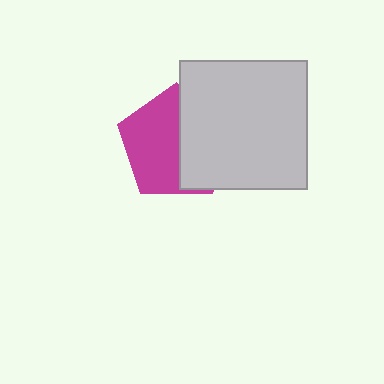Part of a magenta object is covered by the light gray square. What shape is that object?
It is a pentagon.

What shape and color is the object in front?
The object in front is a light gray square.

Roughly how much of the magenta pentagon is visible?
About half of it is visible (roughly 55%).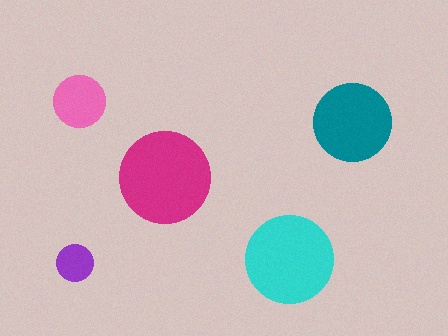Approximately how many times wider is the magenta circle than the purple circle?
About 2.5 times wider.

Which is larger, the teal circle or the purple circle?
The teal one.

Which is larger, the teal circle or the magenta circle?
The magenta one.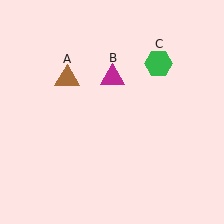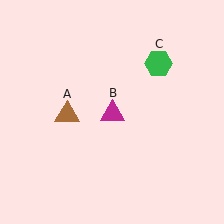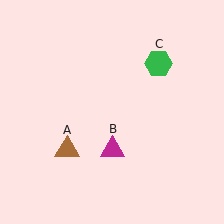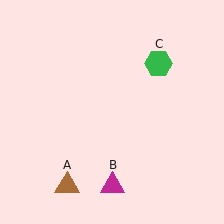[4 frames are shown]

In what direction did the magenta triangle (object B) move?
The magenta triangle (object B) moved down.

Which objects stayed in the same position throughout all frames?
Green hexagon (object C) remained stationary.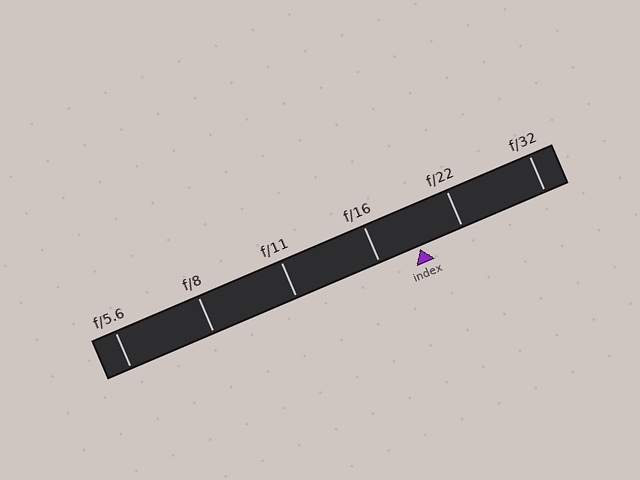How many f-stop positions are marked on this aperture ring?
There are 6 f-stop positions marked.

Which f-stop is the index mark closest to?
The index mark is closest to f/16.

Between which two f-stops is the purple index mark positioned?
The index mark is between f/16 and f/22.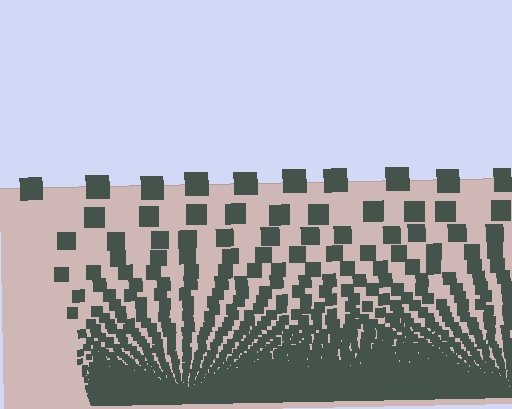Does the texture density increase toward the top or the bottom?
Density increases toward the bottom.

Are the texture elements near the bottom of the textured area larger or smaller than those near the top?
Smaller. The gradient is inverted — elements near the bottom are smaller and denser.